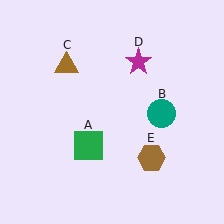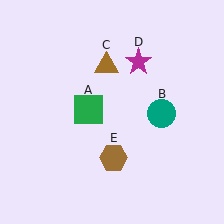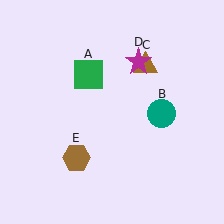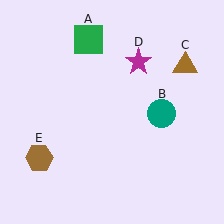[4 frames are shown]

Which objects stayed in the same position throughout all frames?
Teal circle (object B) and magenta star (object D) remained stationary.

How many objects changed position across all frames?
3 objects changed position: green square (object A), brown triangle (object C), brown hexagon (object E).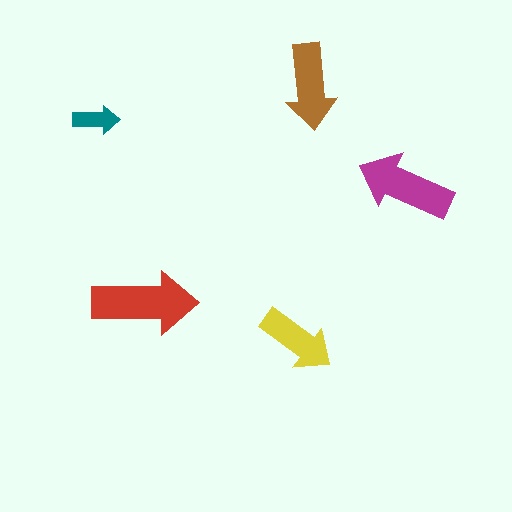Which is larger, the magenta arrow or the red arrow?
The red one.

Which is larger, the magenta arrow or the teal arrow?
The magenta one.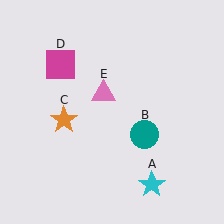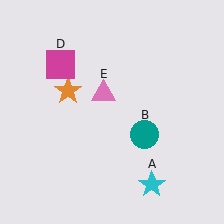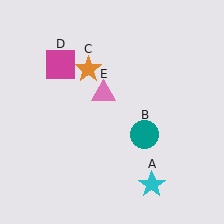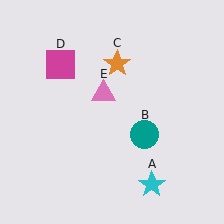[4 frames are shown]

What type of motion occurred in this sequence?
The orange star (object C) rotated clockwise around the center of the scene.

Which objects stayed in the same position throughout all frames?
Cyan star (object A) and teal circle (object B) and magenta square (object D) and pink triangle (object E) remained stationary.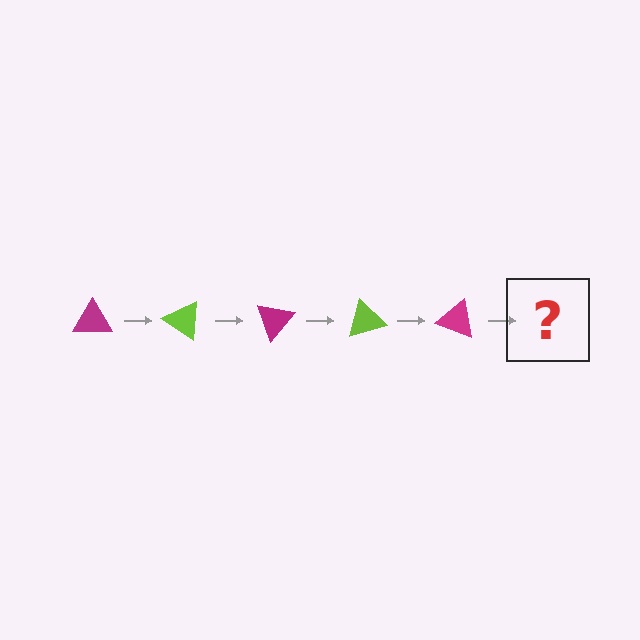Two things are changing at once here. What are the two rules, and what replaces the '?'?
The two rules are that it rotates 35 degrees each step and the color cycles through magenta and lime. The '?' should be a lime triangle, rotated 175 degrees from the start.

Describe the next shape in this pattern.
It should be a lime triangle, rotated 175 degrees from the start.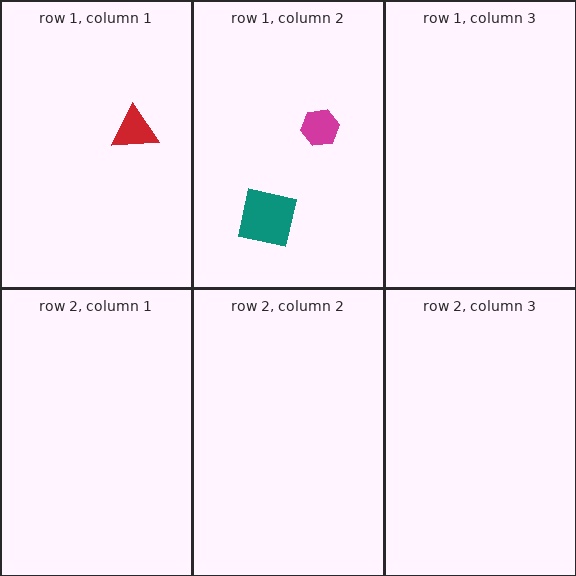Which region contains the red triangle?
The row 1, column 1 region.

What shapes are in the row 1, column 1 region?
The red triangle.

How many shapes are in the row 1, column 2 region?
2.